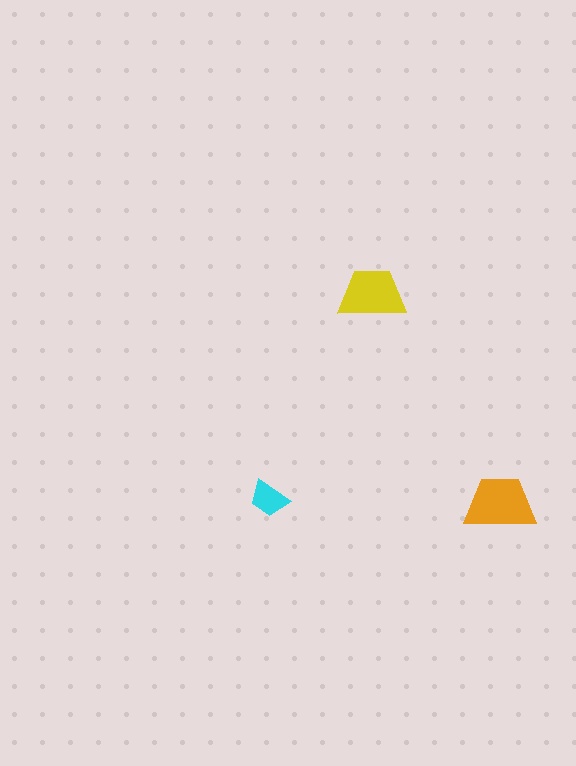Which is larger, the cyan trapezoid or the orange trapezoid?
The orange one.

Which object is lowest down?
The orange trapezoid is bottommost.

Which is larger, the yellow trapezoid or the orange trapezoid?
The orange one.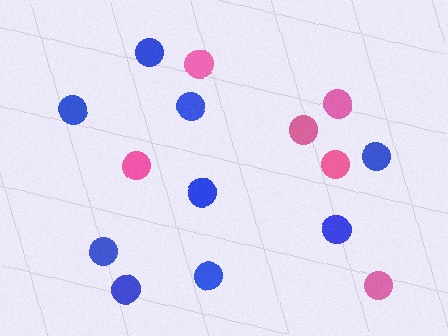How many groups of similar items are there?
There are 2 groups: one group of blue circles (9) and one group of pink circles (6).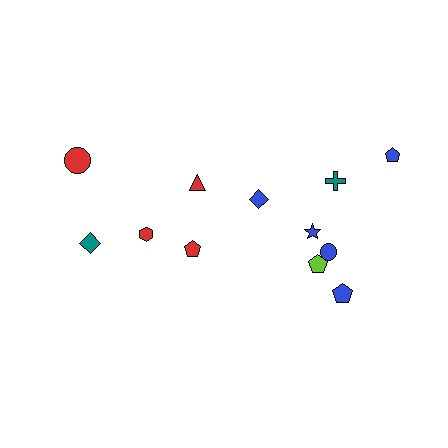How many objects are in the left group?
There are 5 objects.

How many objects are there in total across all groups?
There are 12 objects.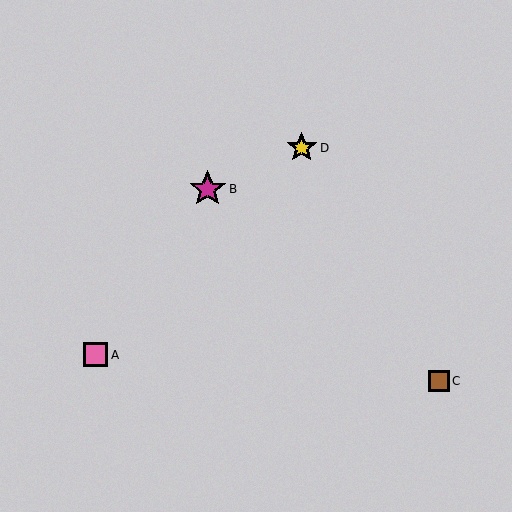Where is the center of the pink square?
The center of the pink square is at (95, 355).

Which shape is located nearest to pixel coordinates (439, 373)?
The brown square (labeled C) at (439, 381) is nearest to that location.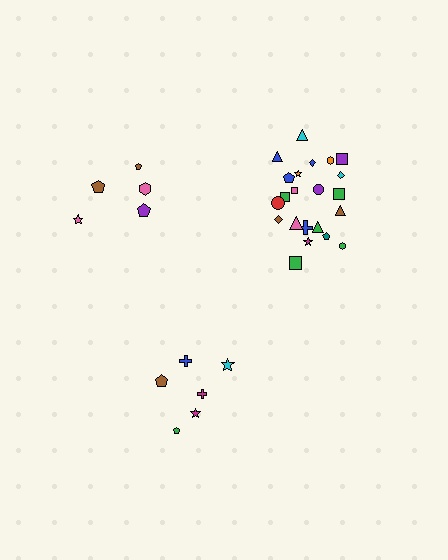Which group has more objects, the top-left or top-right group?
The top-right group.